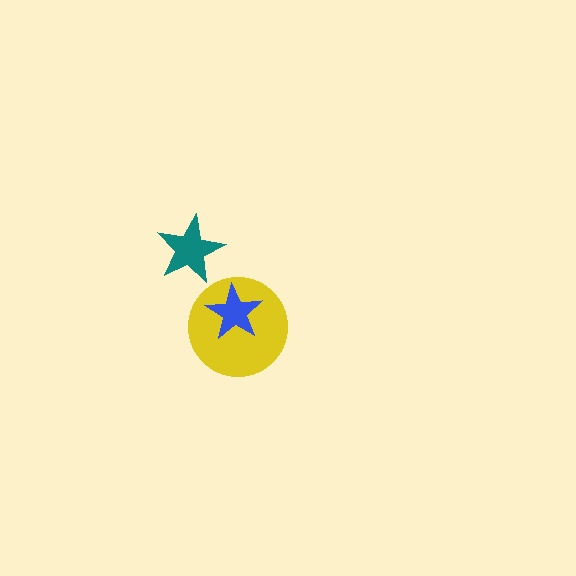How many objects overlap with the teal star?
0 objects overlap with the teal star.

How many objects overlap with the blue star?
1 object overlaps with the blue star.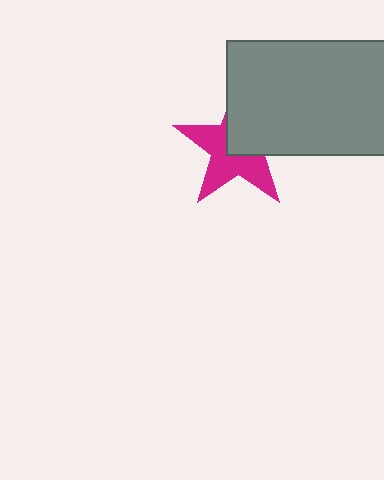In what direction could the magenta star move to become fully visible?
The magenta star could move toward the lower-left. That would shift it out from behind the gray rectangle entirely.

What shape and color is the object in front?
The object in front is a gray rectangle.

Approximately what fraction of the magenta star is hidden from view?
Roughly 45% of the magenta star is hidden behind the gray rectangle.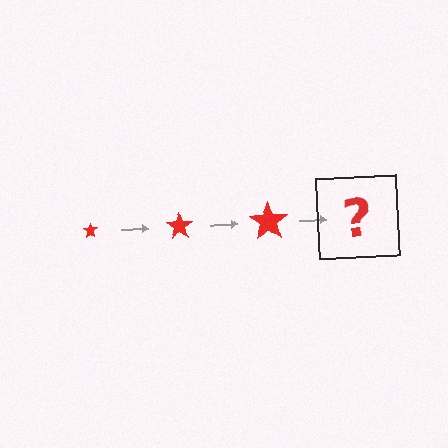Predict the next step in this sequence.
The next step is a red star, larger than the previous one.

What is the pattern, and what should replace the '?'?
The pattern is that the star gets progressively larger each step. The '?' should be a red star, larger than the previous one.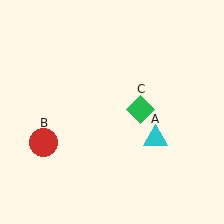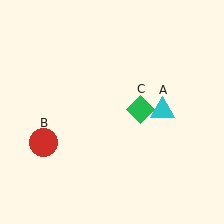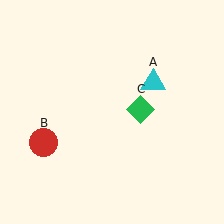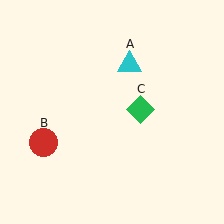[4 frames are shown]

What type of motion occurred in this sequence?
The cyan triangle (object A) rotated counterclockwise around the center of the scene.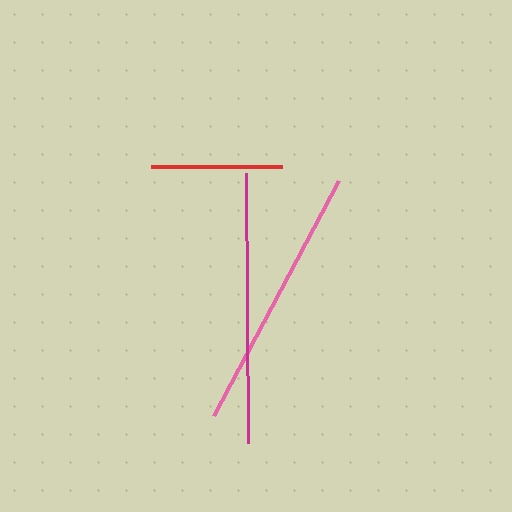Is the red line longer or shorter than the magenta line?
The magenta line is longer than the red line.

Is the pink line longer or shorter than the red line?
The pink line is longer than the red line.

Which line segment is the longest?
The magenta line is the longest at approximately 271 pixels.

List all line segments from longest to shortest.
From longest to shortest: magenta, pink, red.